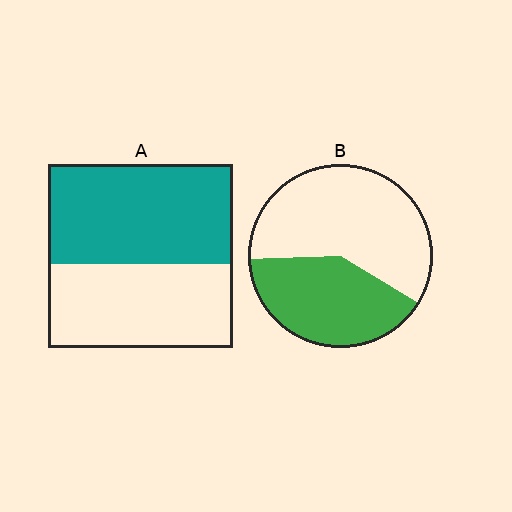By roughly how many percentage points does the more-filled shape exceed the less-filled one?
By roughly 15 percentage points (A over B).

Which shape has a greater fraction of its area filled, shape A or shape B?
Shape A.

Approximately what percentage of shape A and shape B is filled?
A is approximately 55% and B is approximately 40%.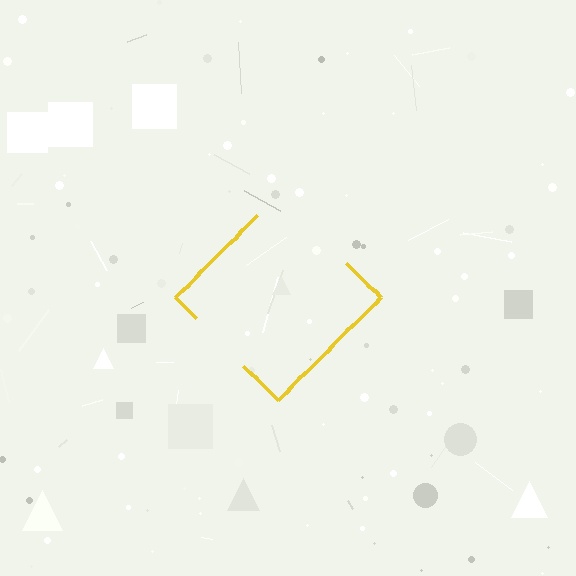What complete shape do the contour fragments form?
The contour fragments form a diamond.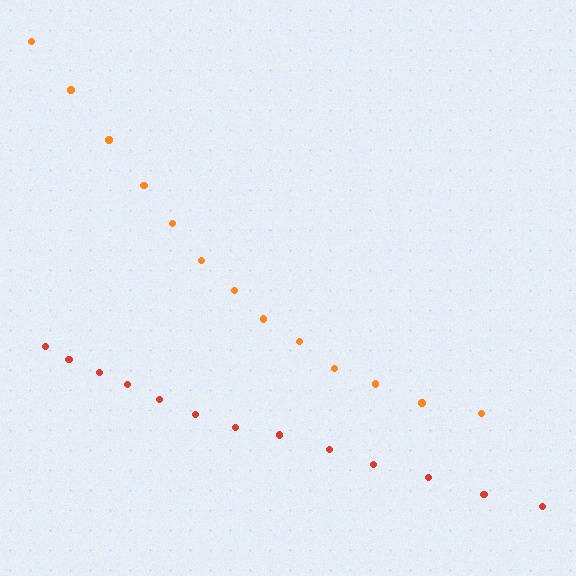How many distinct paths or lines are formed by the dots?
There are 2 distinct paths.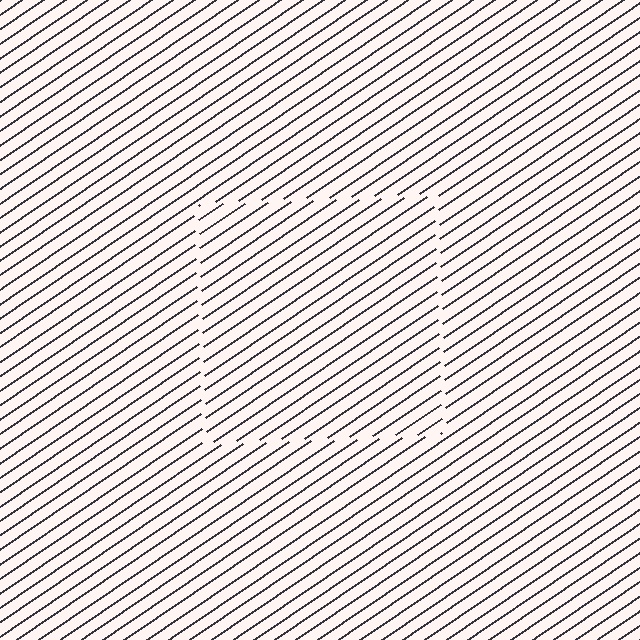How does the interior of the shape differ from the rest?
The interior of the shape contains the same grating, shifted by half a period — the contour is defined by the phase discontinuity where line-ends from the inner and outer gratings abut.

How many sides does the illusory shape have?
4 sides — the line-ends trace a square.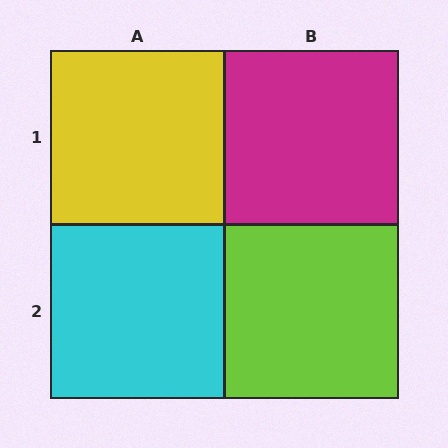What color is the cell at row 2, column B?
Lime.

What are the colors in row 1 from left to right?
Yellow, magenta.